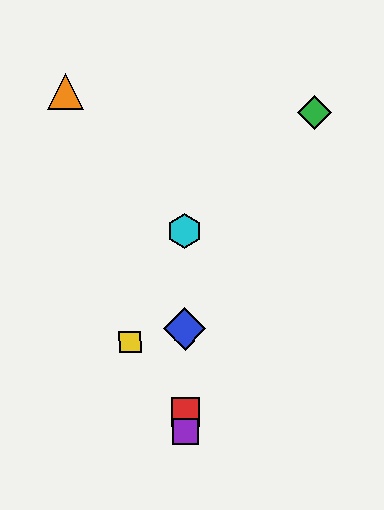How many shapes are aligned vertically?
4 shapes (the red square, the blue diamond, the purple square, the cyan hexagon) are aligned vertically.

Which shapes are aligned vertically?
The red square, the blue diamond, the purple square, the cyan hexagon are aligned vertically.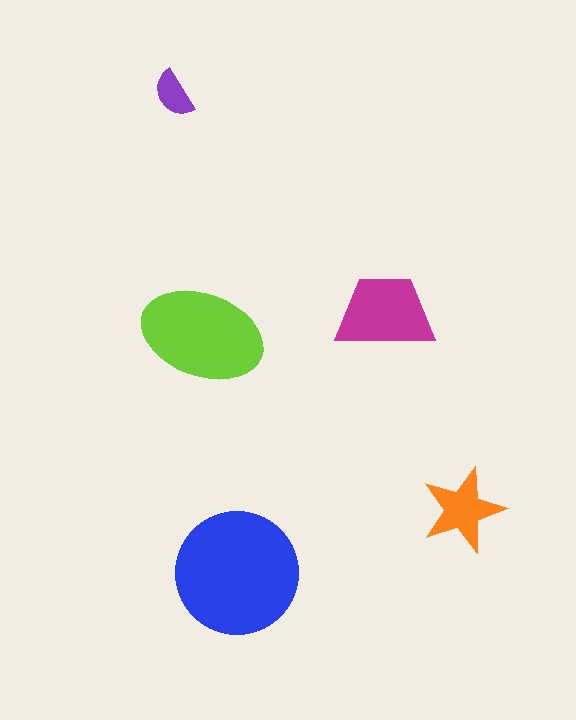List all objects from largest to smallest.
The blue circle, the lime ellipse, the magenta trapezoid, the orange star, the purple semicircle.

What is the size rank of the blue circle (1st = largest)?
1st.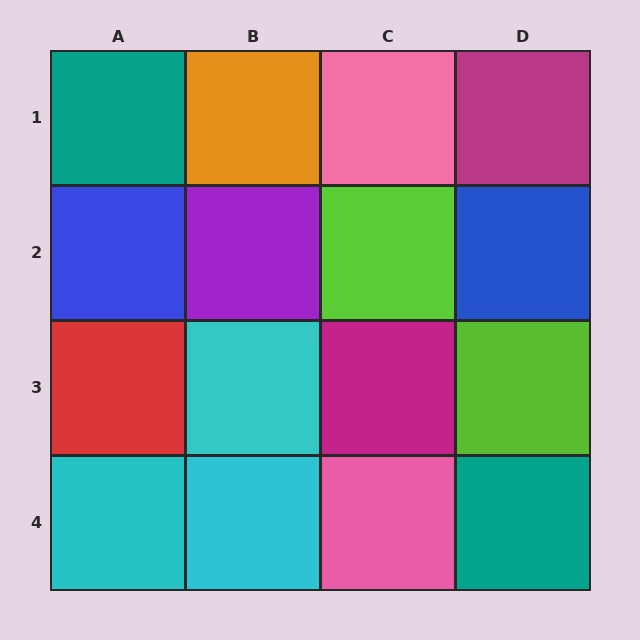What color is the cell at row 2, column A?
Blue.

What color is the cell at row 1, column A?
Teal.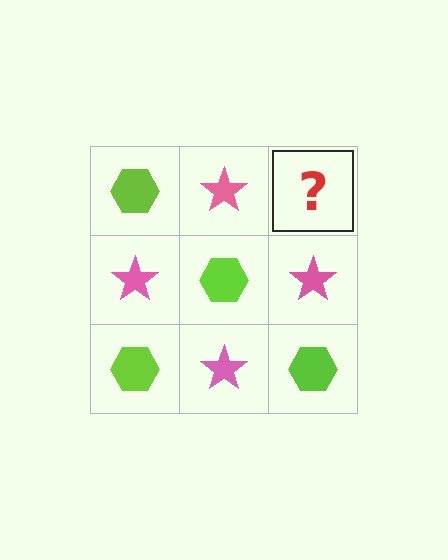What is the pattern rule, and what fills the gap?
The rule is that it alternates lime hexagon and pink star in a checkerboard pattern. The gap should be filled with a lime hexagon.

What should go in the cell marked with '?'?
The missing cell should contain a lime hexagon.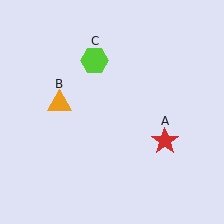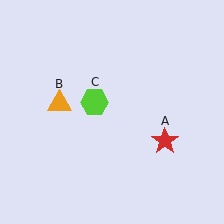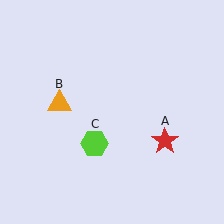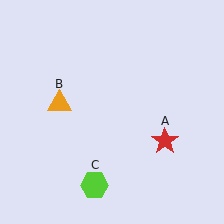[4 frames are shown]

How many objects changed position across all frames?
1 object changed position: lime hexagon (object C).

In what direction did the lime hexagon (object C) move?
The lime hexagon (object C) moved down.